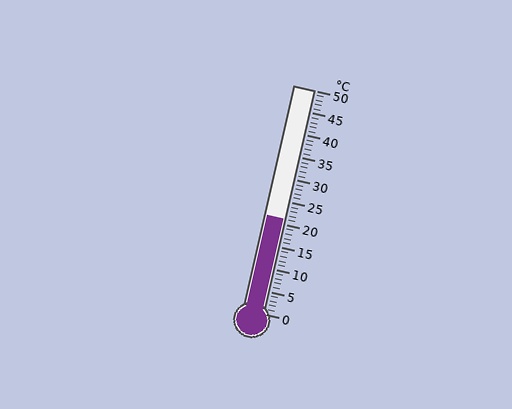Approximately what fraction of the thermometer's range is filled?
The thermometer is filled to approximately 40% of its range.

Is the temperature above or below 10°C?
The temperature is above 10°C.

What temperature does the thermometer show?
The thermometer shows approximately 21°C.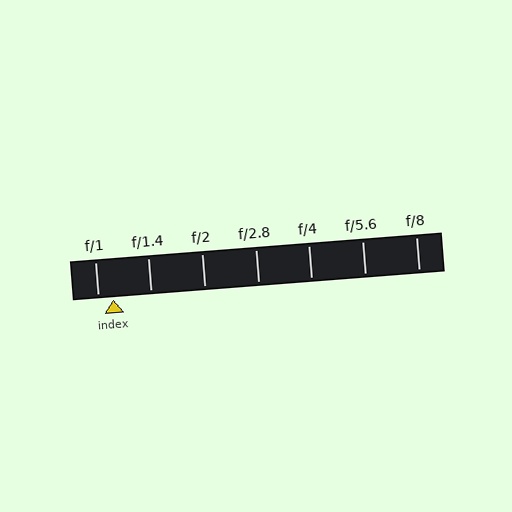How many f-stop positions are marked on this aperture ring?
There are 7 f-stop positions marked.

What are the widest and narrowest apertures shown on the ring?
The widest aperture shown is f/1 and the narrowest is f/8.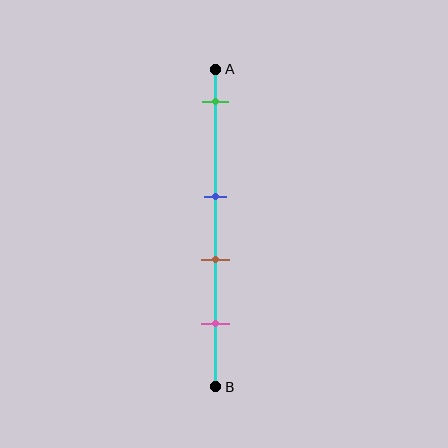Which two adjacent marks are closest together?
The blue and brown marks are the closest adjacent pair.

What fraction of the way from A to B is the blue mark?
The blue mark is approximately 40% (0.4) of the way from A to B.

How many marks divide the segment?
There are 4 marks dividing the segment.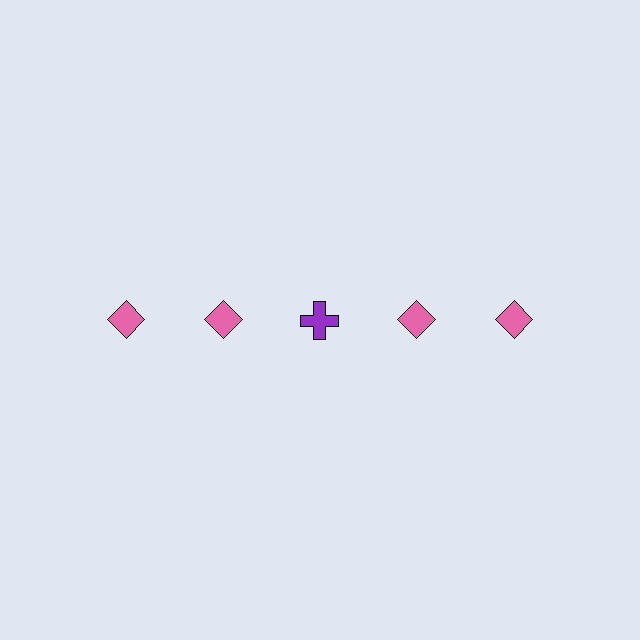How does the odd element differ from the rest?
It differs in both color (purple instead of pink) and shape (cross instead of diamond).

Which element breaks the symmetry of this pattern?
The purple cross in the top row, center column breaks the symmetry. All other shapes are pink diamonds.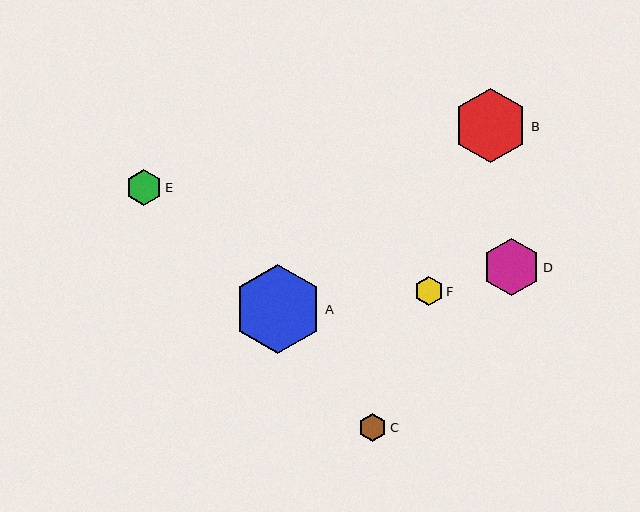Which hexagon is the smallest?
Hexagon C is the smallest with a size of approximately 28 pixels.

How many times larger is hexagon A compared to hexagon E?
Hexagon A is approximately 2.5 times the size of hexagon E.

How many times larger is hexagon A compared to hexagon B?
Hexagon A is approximately 1.2 times the size of hexagon B.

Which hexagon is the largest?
Hexagon A is the largest with a size of approximately 89 pixels.